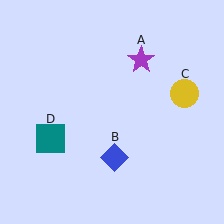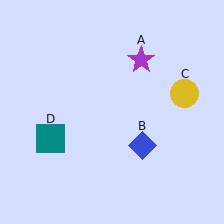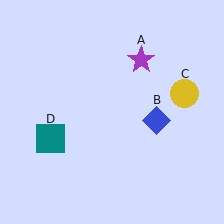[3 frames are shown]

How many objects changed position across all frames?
1 object changed position: blue diamond (object B).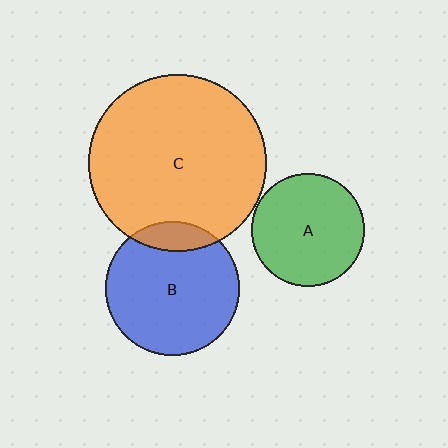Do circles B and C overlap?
Yes.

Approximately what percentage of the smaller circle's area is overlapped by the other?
Approximately 15%.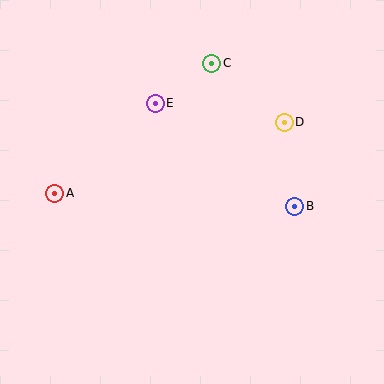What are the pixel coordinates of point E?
Point E is at (155, 103).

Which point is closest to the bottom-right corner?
Point B is closest to the bottom-right corner.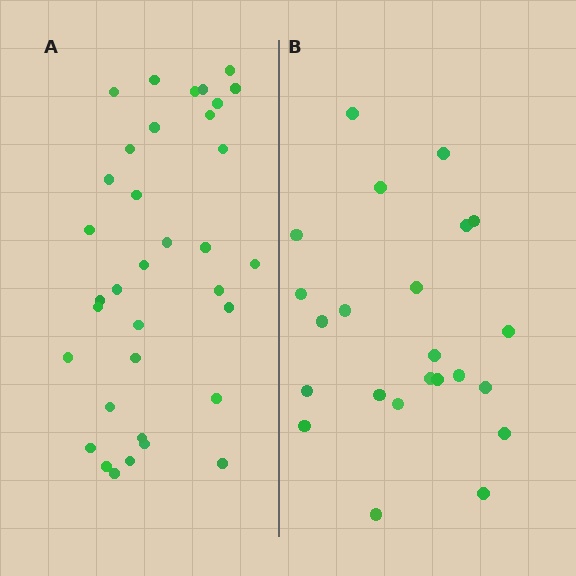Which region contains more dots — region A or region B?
Region A (the left region) has more dots.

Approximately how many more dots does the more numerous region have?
Region A has roughly 12 or so more dots than region B.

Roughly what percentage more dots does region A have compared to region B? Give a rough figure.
About 50% more.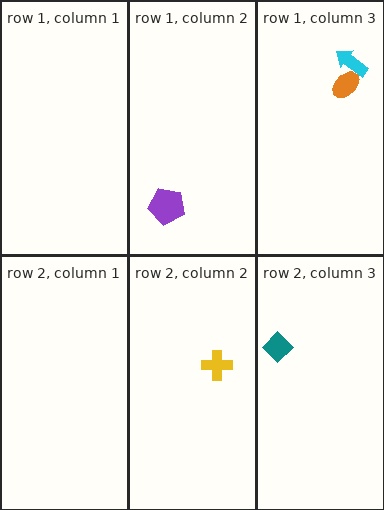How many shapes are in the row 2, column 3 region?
1.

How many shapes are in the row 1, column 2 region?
1.